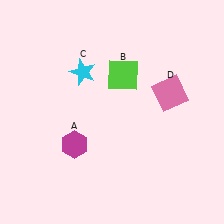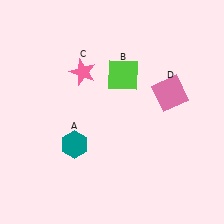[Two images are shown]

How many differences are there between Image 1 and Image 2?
There are 2 differences between the two images.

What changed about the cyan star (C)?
In Image 1, C is cyan. In Image 2, it changed to pink.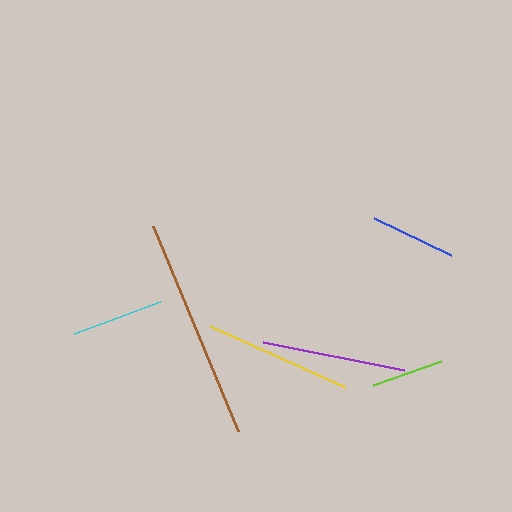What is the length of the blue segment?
The blue segment is approximately 85 pixels long.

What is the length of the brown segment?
The brown segment is approximately 221 pixels long.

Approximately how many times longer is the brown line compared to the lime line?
The brown line is approximately 3.0 times the length of the lime line.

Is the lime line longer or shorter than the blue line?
The blue line is longer than the lime line.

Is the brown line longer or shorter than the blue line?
The brown line is longer than the blue line.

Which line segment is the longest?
The brown line is the longest at approximately 221 pixels.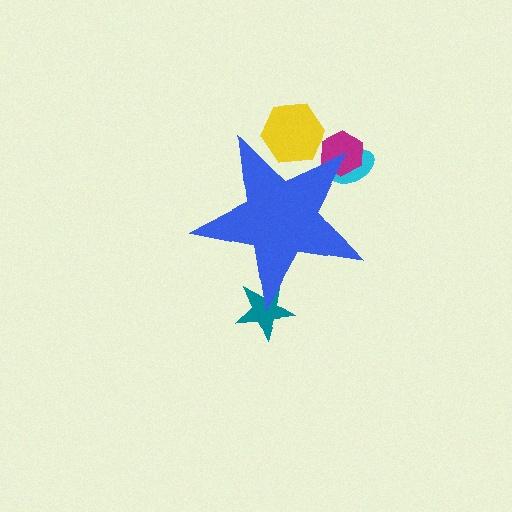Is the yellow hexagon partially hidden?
Yes, the yellow hexagon is partially hidden behind the blue star.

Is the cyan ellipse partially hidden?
Yes, the cyan ellipse is partially hidden behind the blue star.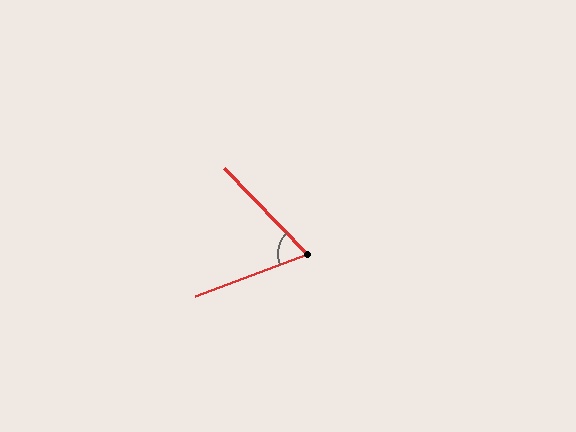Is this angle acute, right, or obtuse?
It is acute.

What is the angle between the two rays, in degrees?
Approximately 67 degrees.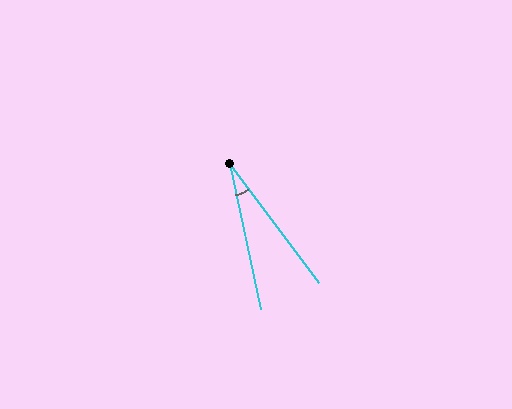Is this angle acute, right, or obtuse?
It is acute.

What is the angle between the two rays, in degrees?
Approximately 25 degrees.